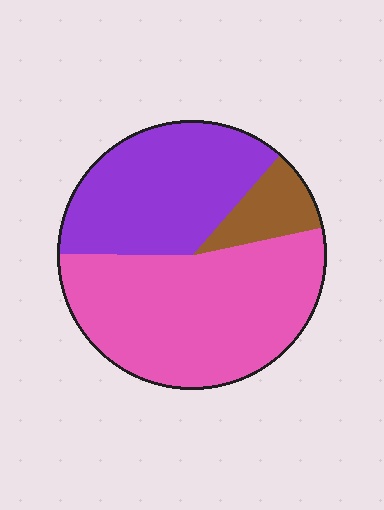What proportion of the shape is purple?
Purple covers 36% of the shape.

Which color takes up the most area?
Pink, at roughly 55%.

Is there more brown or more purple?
Purple.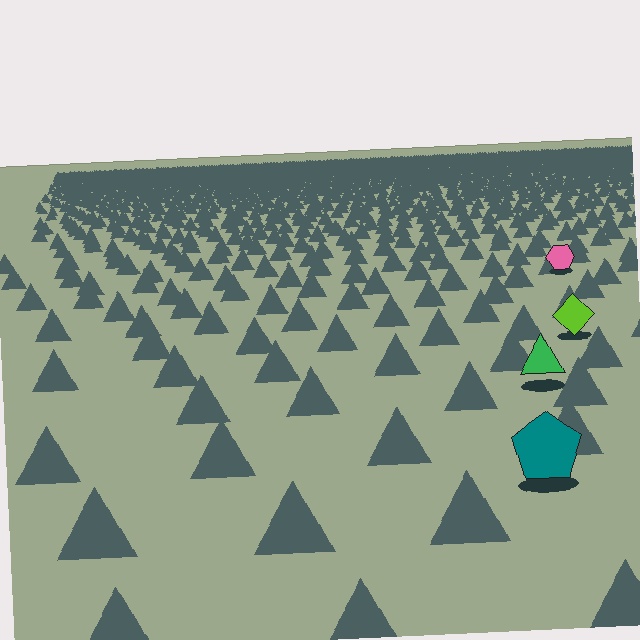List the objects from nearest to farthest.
From nearest to farthest: the teal pentagon, the green triangle, the lime diamond, the pink hexagon.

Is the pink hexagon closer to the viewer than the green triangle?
No. The green triangle is closer — you can tell from the texture gradient: the ground texture is coarser near it.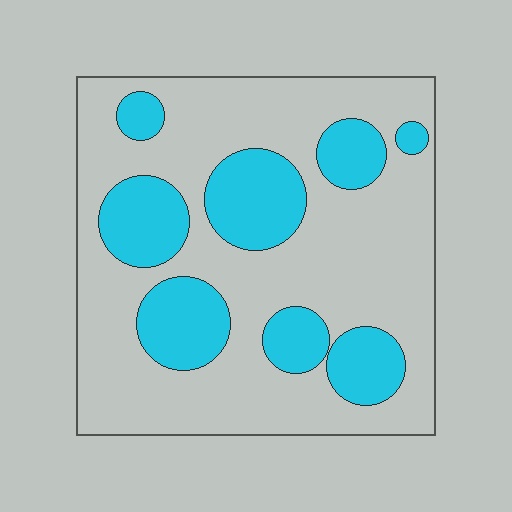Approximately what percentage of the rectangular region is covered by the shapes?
Approximately 30%.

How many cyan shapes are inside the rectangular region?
8.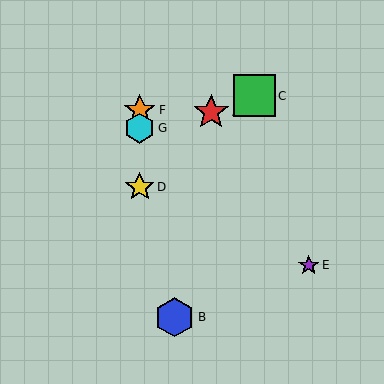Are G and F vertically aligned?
Yes, both are at x≈140.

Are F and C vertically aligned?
No, F is at x≈140 and C is at x≈255.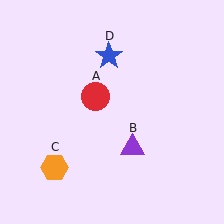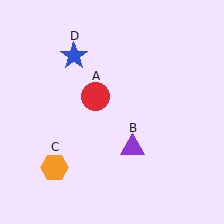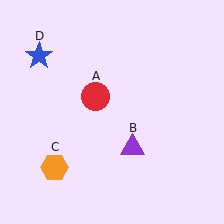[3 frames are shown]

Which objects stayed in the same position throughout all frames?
Red circle (object A) and purple triangle (object B) and orange hexagon (object C) remained stationary.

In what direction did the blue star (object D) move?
The blue star (object D) moved left.